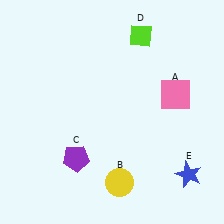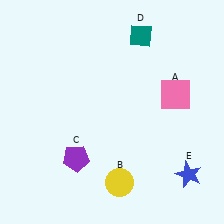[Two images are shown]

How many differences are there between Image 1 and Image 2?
There is 1 difference between the two images.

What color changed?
The diamond (D) changed from lime in Image 1 to teal in Image 2.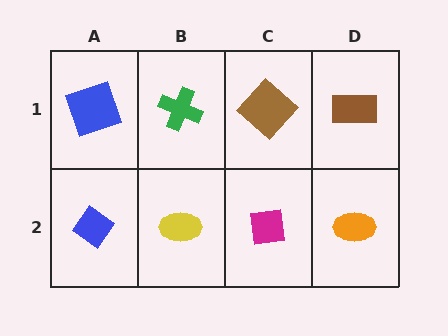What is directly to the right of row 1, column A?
A green cross.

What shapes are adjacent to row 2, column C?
A brown diamond (row 1, column C), a yellow ellipse (row 2, column B), an orange ellipse (row 2, column D).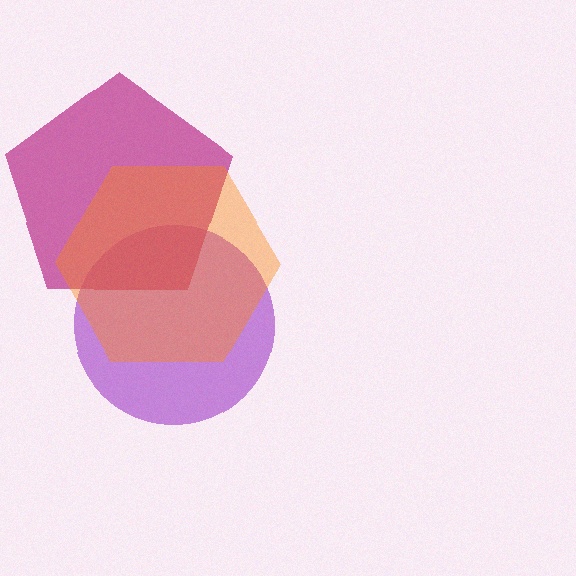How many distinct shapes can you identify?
There are 3 distinct shapes: a purple circle, a magenta pentagon, an orange hexagon.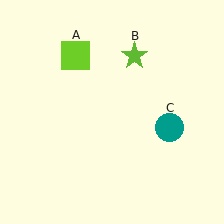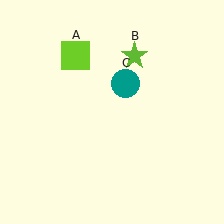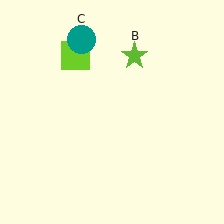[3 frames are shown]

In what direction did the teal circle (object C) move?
The teal circle (object C) moved up and to the left.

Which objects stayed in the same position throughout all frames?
Lime square (object A) and lime star (object B) remained stationary.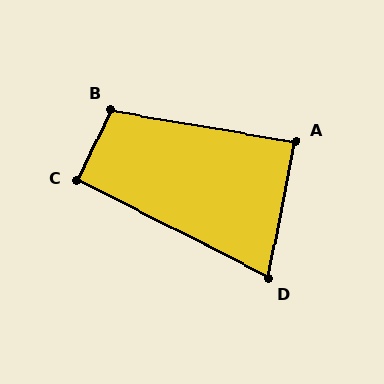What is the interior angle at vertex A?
Approximately 88 degrees (approximately right).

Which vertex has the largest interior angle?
B, at approximately 106 degrees.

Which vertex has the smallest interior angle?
D, at approximately 74 degrees.